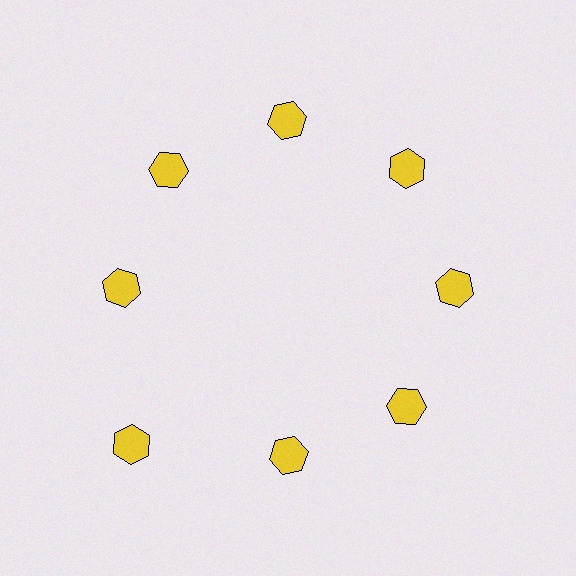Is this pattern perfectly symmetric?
No. The 8 yellow hexagons are arranged in a ring, but one element near the 8 o'clock position is pushed outward from the center, breaking the 8-fold rotational symmetry.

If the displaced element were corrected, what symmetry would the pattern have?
It would have 8-fold rotational symmetry — the pattern would map onto itself every 45 degrees.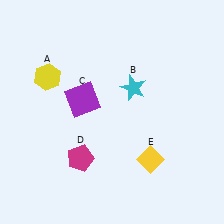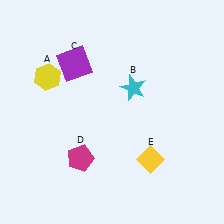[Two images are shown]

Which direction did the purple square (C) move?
The purple square (C) moved up.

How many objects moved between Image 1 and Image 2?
1 object moved between the two images.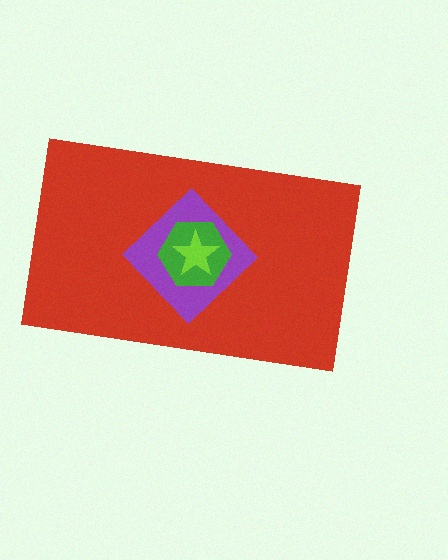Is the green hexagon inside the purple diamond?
Yes.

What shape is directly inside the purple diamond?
The green hexagon.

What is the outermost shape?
The red rectangle.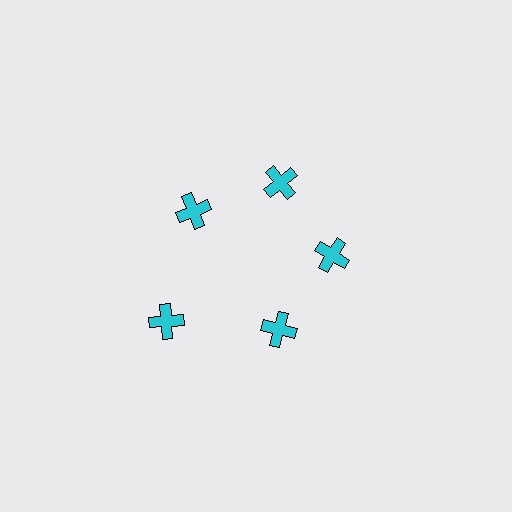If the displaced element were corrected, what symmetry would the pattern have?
It would have 5-fold rotational symmetry — the pattern would map onto itself every 72 degrees.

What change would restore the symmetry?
The symmetry would be restored by moving it inward, back onto the ring so that all 5 crosses sit at equal angles and equal distance from the center.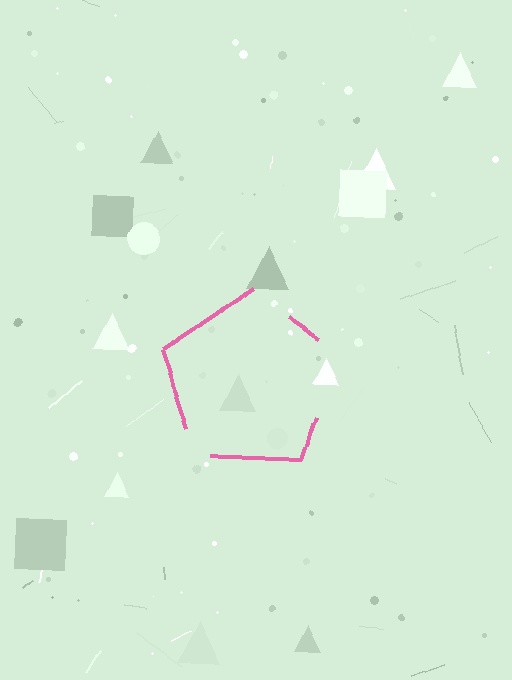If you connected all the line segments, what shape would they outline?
They would outline a pentagon.